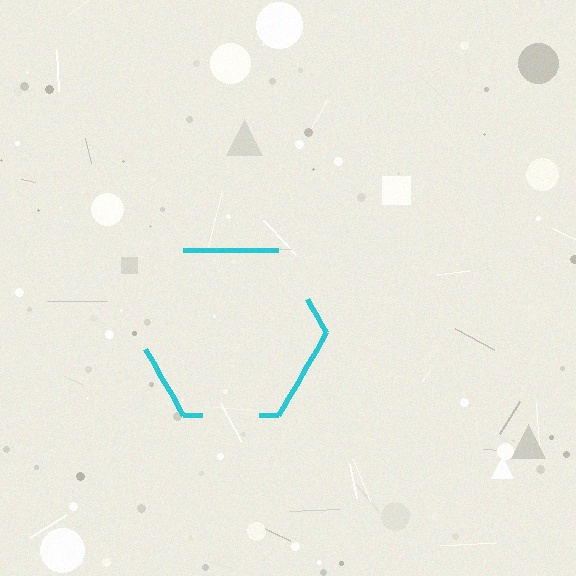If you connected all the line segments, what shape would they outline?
They would outline a hexagon.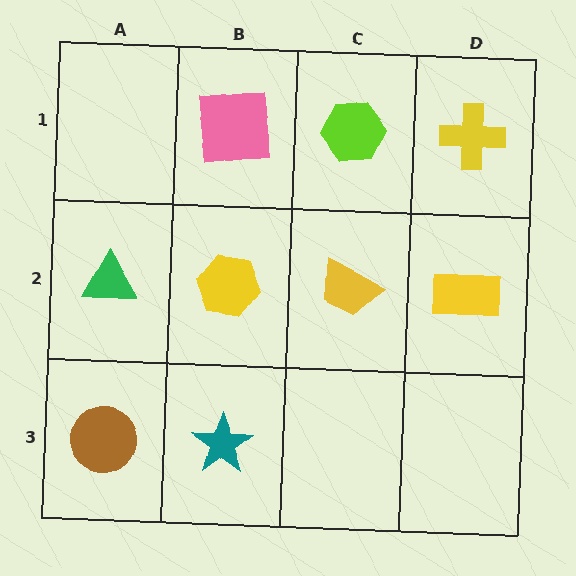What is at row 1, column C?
A lime hexagon.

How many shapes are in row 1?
3 shapes.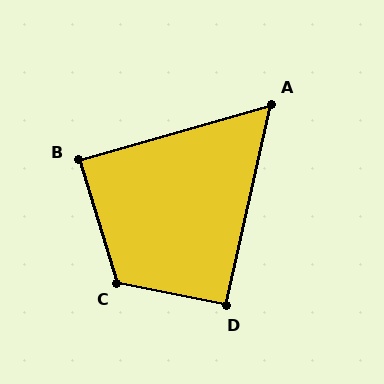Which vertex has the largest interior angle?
C, at approximately 119 degrees.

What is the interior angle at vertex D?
Approximately 91 degrees (approximately right).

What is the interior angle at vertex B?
Approximately 89 degrees (approximately right).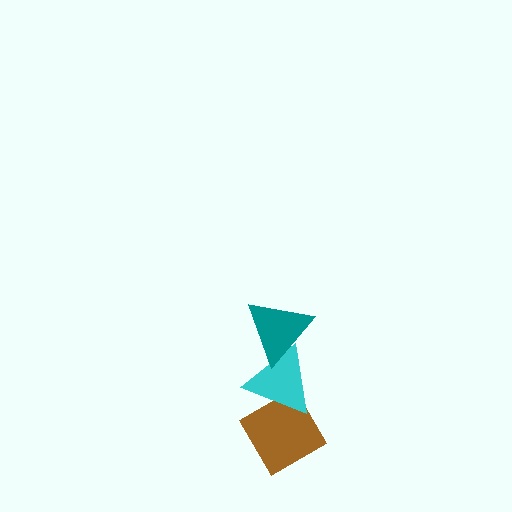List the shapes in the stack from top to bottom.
From top to bottom: the teal triangle, the cyan triangle, the brown diamond.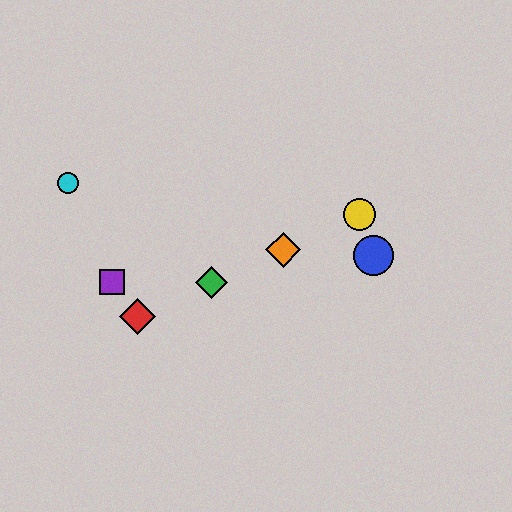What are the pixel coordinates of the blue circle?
The blue circle is at (373, 256).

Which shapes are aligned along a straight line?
The red diamond, the green diamond, the yellow circle, the orange diamond are aligned along a straight line.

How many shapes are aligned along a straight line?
4 shapes (the red diamond, the green diamond, the yellow circle, the orange diamond) are aligned along a straight line.